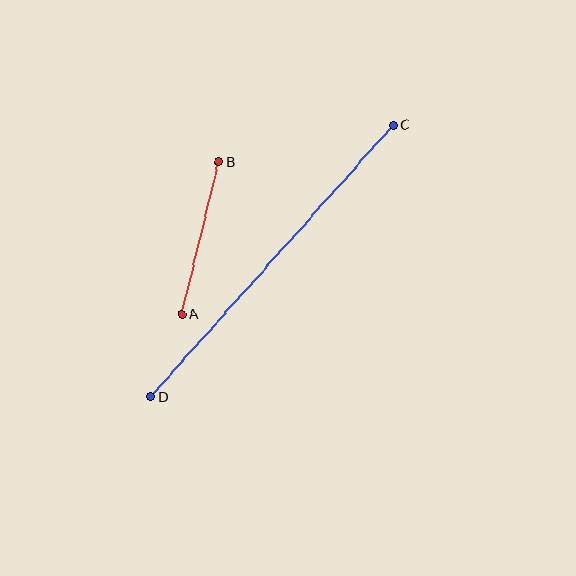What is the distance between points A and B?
The distance is approximately 157 pixels.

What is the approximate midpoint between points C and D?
The midpoint is at approximately (272, 261) pixels.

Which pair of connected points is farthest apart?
Points C and D are farthest apart.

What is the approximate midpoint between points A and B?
The midpoint is at approximately (200, 238) pixels.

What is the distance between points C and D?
The distance is approximately 364 pixels.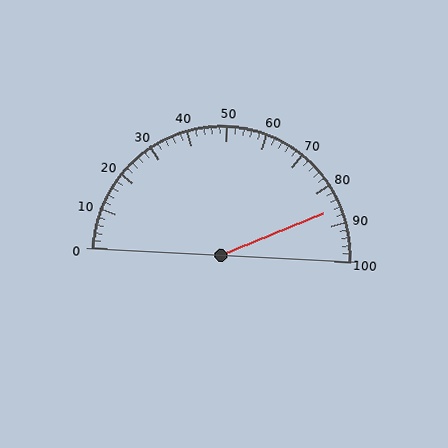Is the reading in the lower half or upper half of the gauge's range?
The reading is in the upper half of the range (0 to 100).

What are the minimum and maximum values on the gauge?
The gauge ranges from 0 to 100.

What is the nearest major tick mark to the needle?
The nearest major tick mark is 90.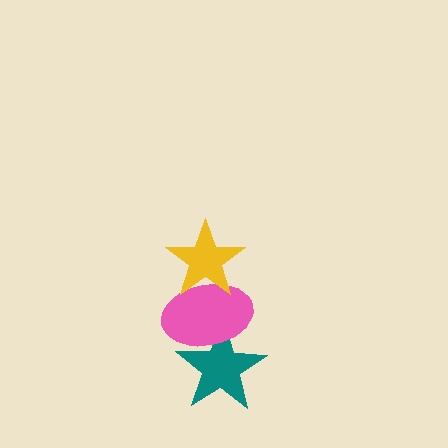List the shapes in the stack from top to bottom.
From top to bottom: the yellow star, the pink ellipse, the teal star.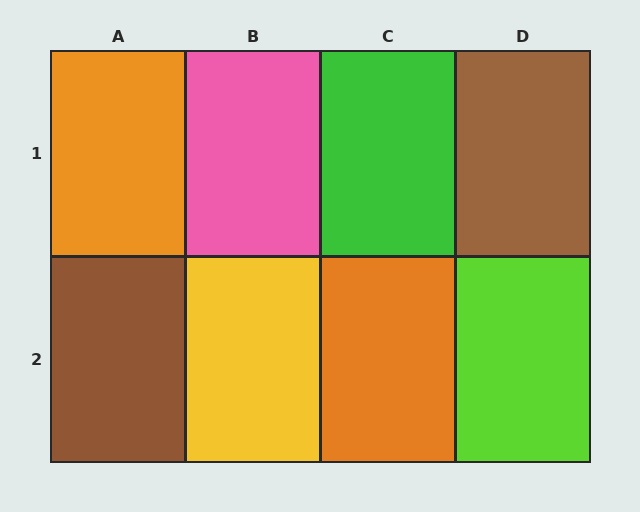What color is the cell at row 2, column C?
Orange.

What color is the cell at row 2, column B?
Yellow.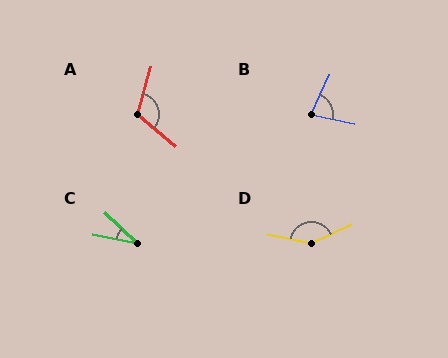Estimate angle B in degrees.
Approximately 77 degrees.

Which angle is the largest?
D, at approximately 143 degrees.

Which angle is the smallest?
C, at approximately 32 degrees.